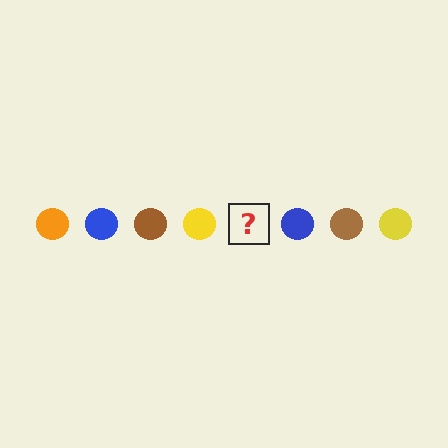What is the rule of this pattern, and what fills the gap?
The rule is that the pattern cycles through orange, blue, brown, yellow circles. The gap should be filled with an orange circle.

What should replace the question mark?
The question mark should be replaced with an orange circle.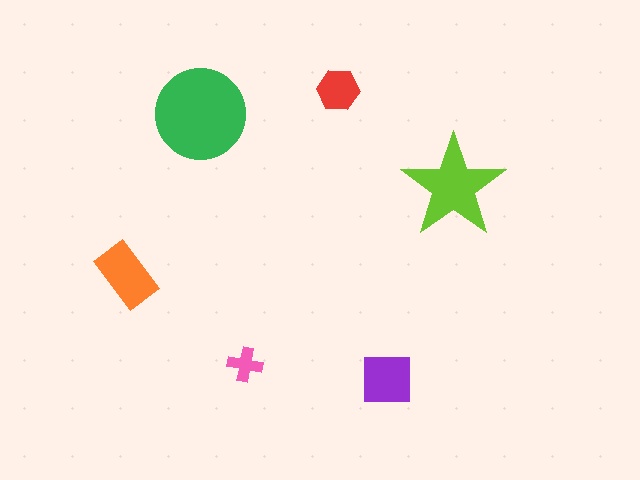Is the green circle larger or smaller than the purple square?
Larger.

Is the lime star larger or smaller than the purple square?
Larger.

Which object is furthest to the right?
The lime star is rightmost.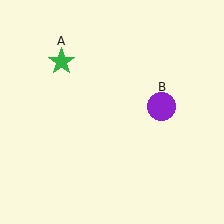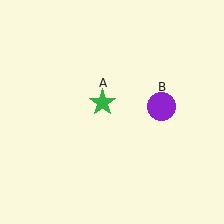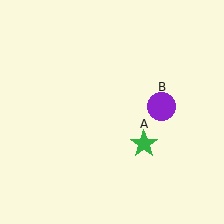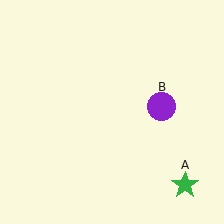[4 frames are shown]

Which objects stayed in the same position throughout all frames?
Purple circle (object B) remained stationary.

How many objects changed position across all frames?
1 object changed position: green star (object A).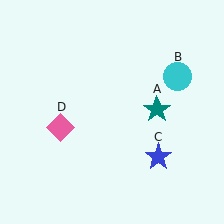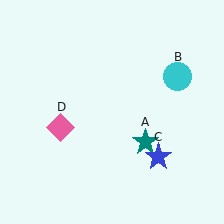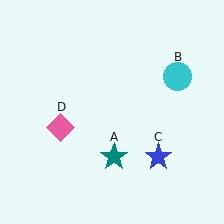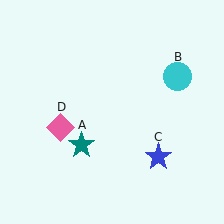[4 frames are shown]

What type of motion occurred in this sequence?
The teal star (object A) rotated clockwise around the center of the scene.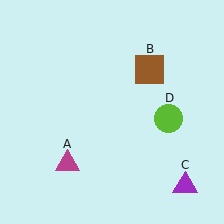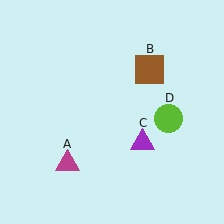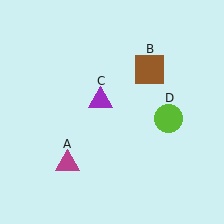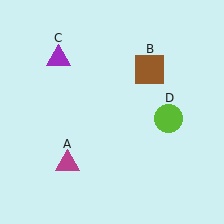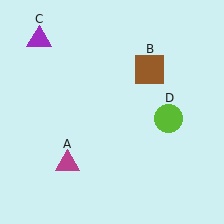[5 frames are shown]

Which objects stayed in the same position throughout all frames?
Magenta triangle (object A) and brown square (object B) and lime circle (object D) remained stationary.